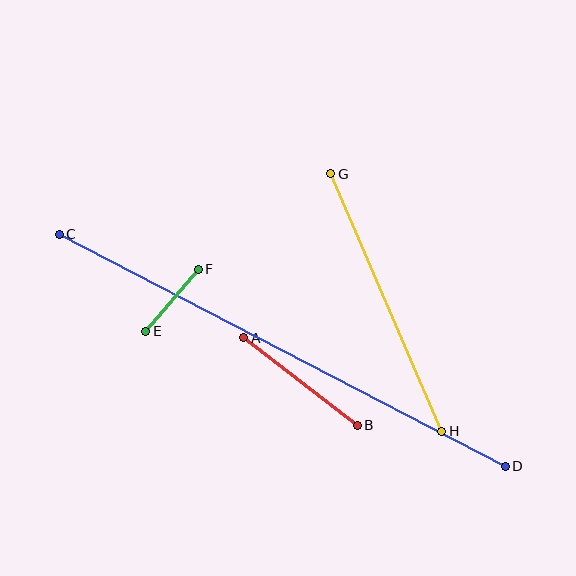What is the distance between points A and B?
The distance is approximately 143 pixels.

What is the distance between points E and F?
The distance is approximately 81 pixels.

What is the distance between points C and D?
The distance is approximately 502 pixels.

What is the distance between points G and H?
The distance is approximately 280 pixels.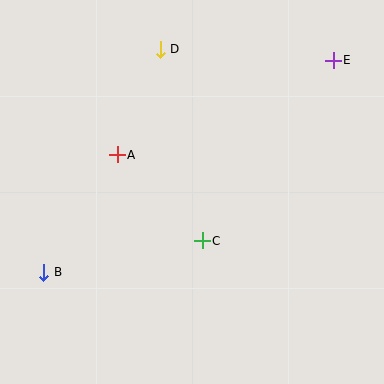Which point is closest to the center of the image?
Point C at (202, 241) is closest to the center.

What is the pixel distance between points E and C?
The distance between E and C is 223 pixels.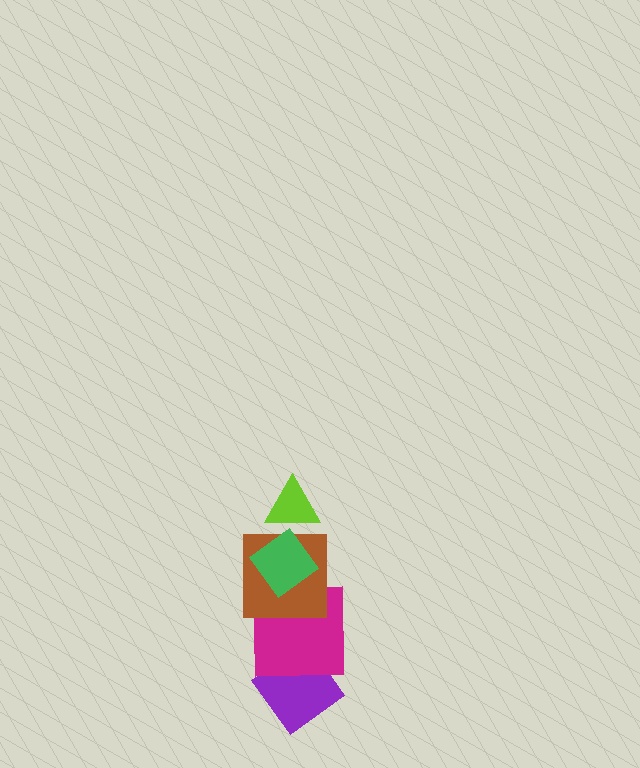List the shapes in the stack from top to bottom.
From top to bottom: the lime triangle, the green diamond, the brown square, the magenta square, the purple diamond.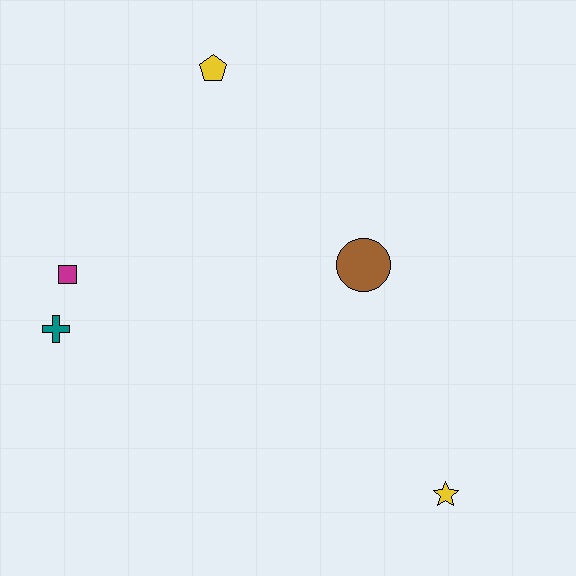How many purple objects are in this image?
There are no purple objects.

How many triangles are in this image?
There are no triangles.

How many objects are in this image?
There are 5 objects.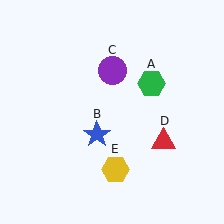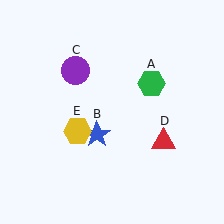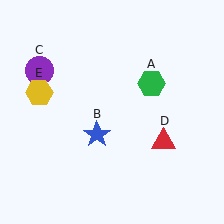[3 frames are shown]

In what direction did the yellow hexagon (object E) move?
The yellow hexagon (object E) moved up and to the left.